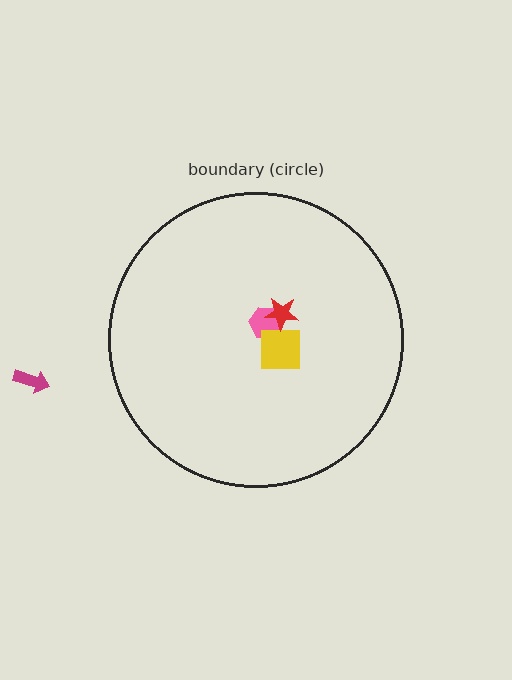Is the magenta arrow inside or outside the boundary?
Outside.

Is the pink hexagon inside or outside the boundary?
Inside.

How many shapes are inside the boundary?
3 inside, 1 outside.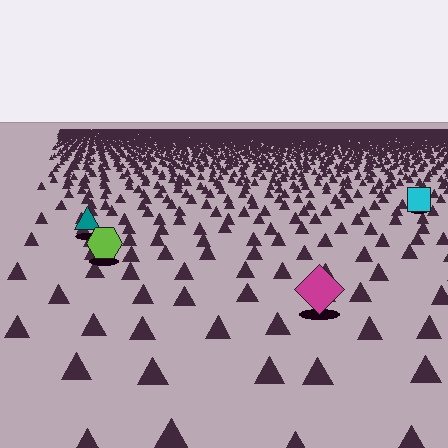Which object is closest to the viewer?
The magenta diamond is closest. The texture marks near it are larger and more spread out.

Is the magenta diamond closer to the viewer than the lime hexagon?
Yes. The magenta diamond is closer — you can tell from the texture gradient: the ground texture is coarser near it.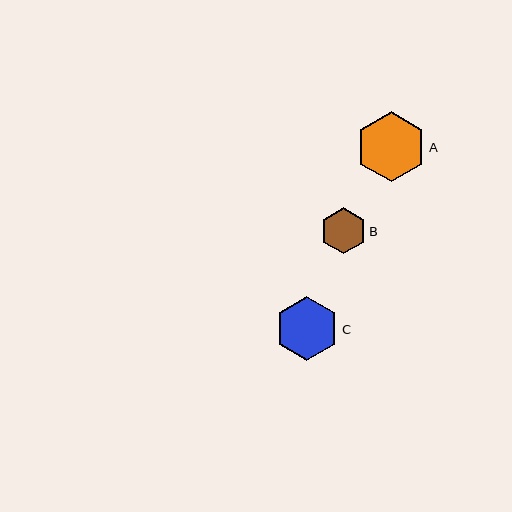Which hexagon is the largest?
Hexagon A is the largest with a size of approximately 70 pixels.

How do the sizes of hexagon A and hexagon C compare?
Hexagon A and hexagon C are approximately the same size.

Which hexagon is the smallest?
Hexagon B is the smallest with a size of approximately 46 pixels.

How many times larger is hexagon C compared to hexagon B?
Hexagon C is approximately 1.4 times the size of hexagon B.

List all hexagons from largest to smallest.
From largest to smallest: A, C, B.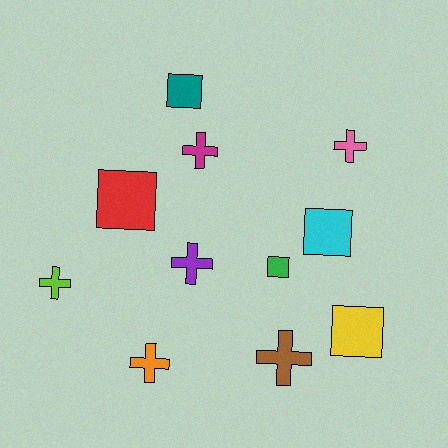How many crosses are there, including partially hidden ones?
There are 6 crosses.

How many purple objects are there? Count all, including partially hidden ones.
There is 1 purple object.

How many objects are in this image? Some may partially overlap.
There are 11 objects.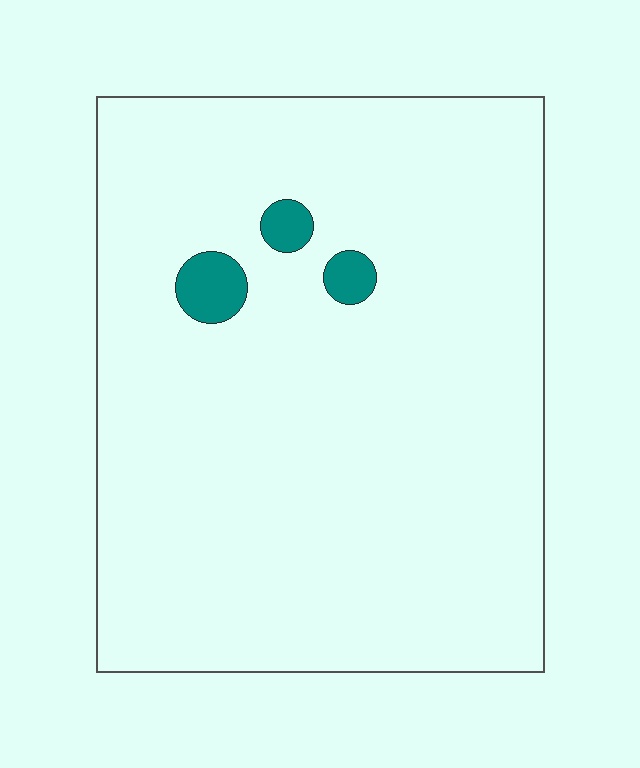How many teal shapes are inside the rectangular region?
3.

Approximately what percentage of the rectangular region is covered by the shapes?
Approximately 5%.